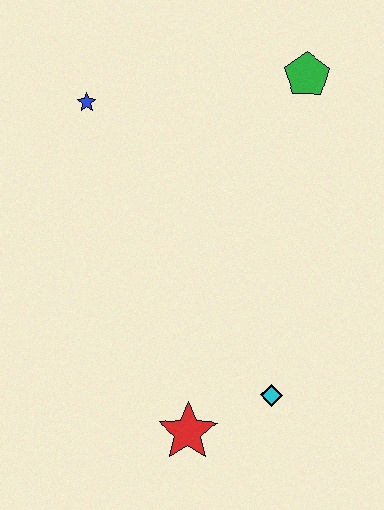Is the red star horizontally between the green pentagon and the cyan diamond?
No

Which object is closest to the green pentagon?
The blue star is closest to the green pentagon.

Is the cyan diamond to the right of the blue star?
Yes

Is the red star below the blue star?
Yes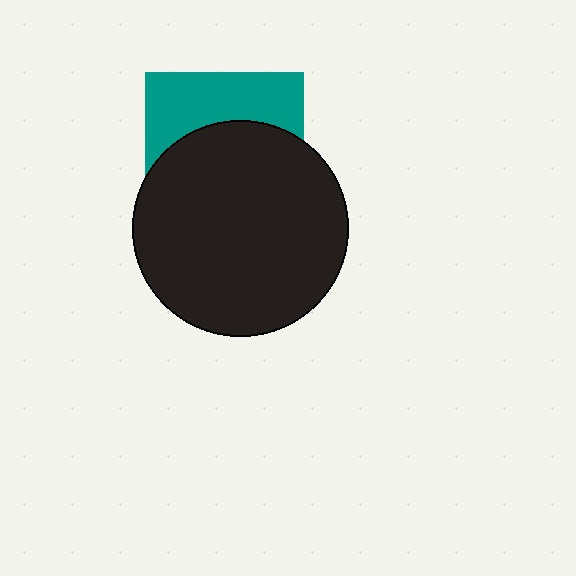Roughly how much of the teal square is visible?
A small part of it is visible (roughly 38%).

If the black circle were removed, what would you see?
You would see the complete teal square.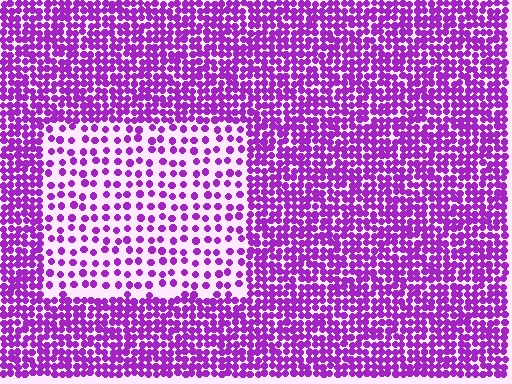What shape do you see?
I see a rectangle.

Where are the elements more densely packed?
The elements are more densely packed outside the rectangle boundary.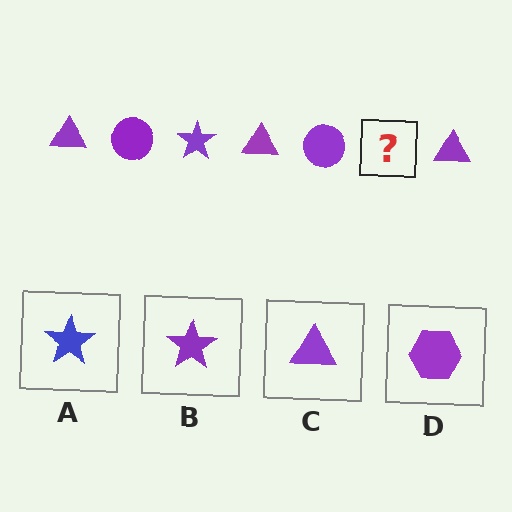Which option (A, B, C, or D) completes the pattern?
B.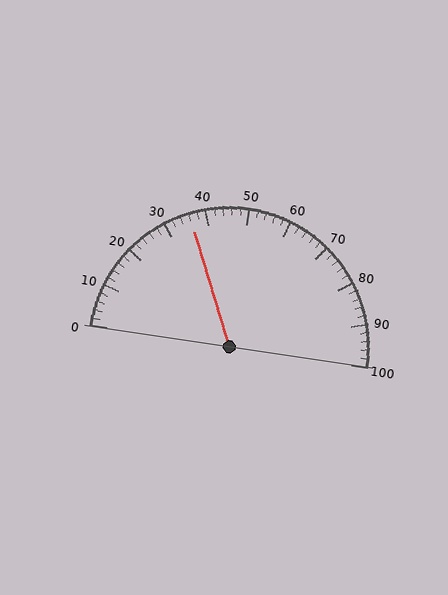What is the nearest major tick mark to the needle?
The nearest major tick mark is 40.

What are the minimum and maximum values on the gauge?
The gauge ranges from 0 to 100.